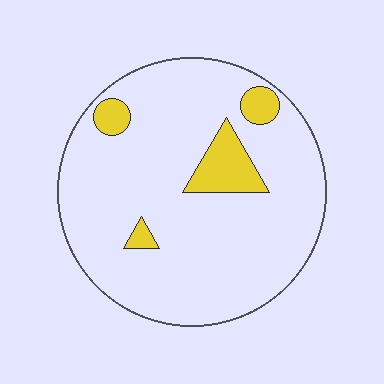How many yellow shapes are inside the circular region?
4.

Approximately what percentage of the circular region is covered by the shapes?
Approximately 10%.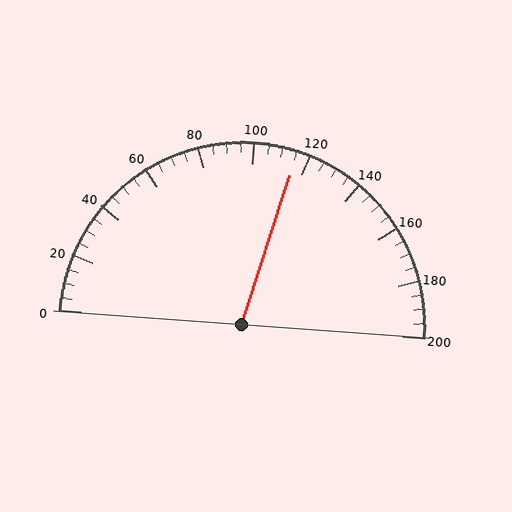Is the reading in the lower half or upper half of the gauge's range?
The reading is in the upper half of the range (0 to 200).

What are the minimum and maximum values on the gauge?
The gauge ranges from 0 to 200.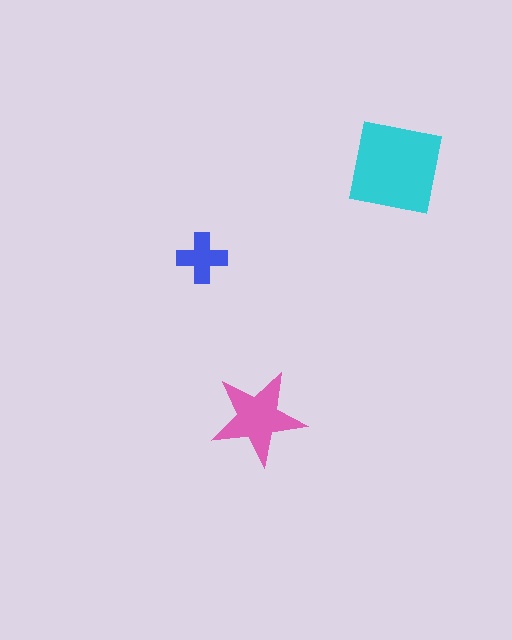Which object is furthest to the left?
The blue cross is leftmost.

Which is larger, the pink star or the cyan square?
The cyan square.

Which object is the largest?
The cyan square.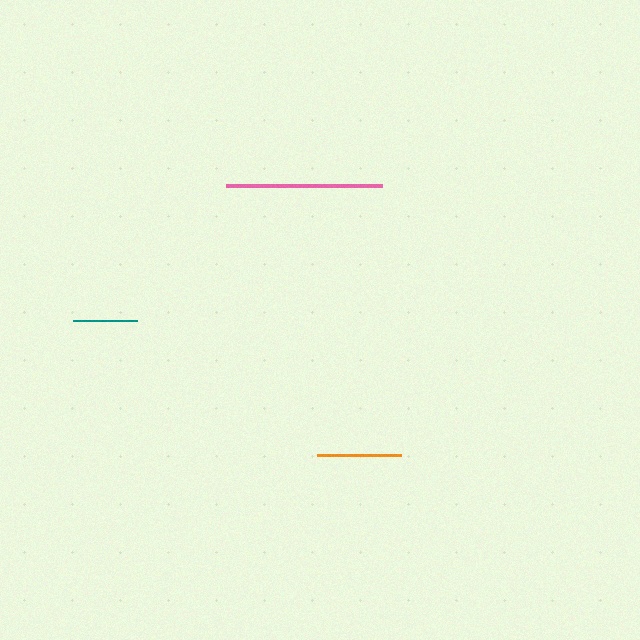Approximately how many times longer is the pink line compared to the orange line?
The pink line is approximately 1.9 times the length of the orange line.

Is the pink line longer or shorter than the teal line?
The pink line is longer than the teal line.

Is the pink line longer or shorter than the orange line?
The pink line is longer than the orange line.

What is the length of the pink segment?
The pink segment is approximately 156 pixels long.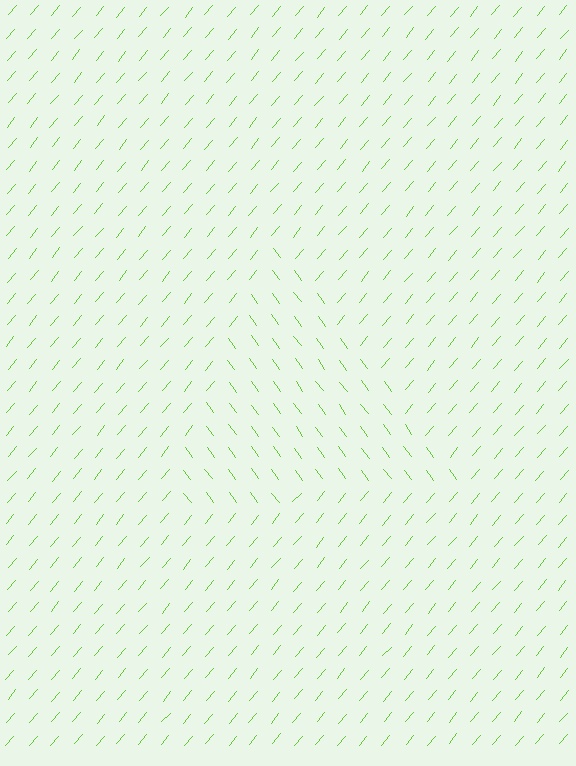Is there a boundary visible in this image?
Yes, there is a texture boundary formed by a change in line orientation.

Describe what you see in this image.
The image is filled with small lime line segments. A triangle region in the image has lines oriented differently from the surrounding lines, creating a visible texture boundary.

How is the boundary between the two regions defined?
The boundary is defined purely by a change in line orientation (approximately 77 degrees difference). All lines are the same color and thickness.